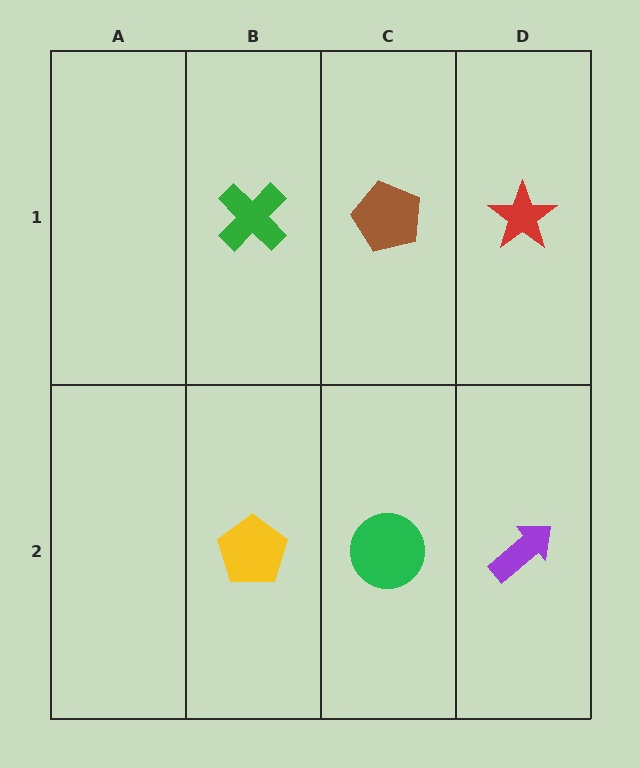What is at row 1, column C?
A brown pentagon.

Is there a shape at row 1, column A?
No, that cell is empty.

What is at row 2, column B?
A yellow pentagon.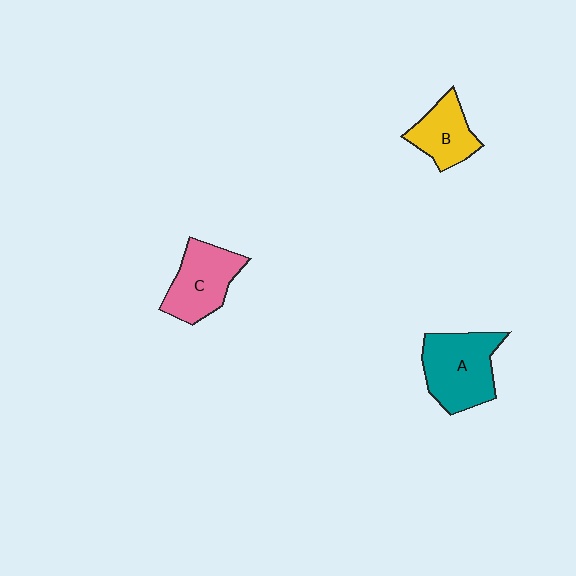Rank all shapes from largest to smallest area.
From largest to smallest: A (teal), C (pink), B (yellow).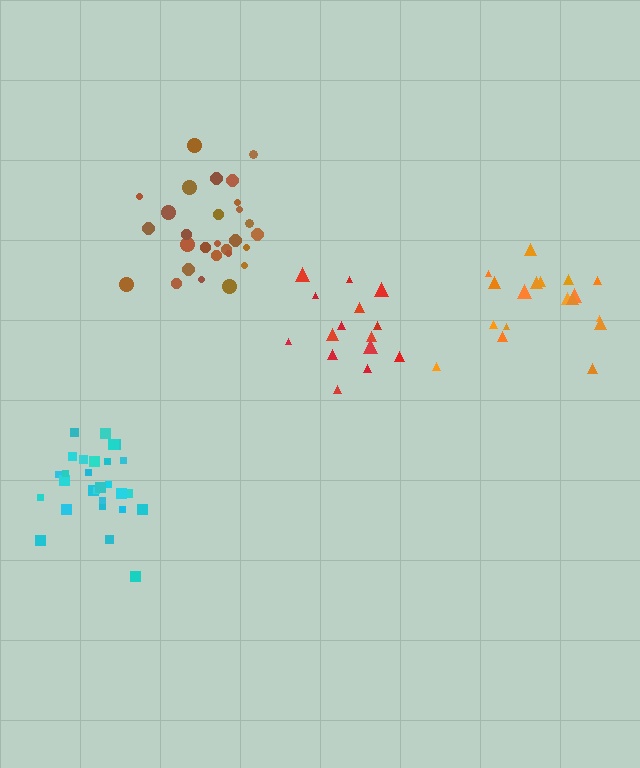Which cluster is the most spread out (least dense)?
Orange.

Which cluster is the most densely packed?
Cyan.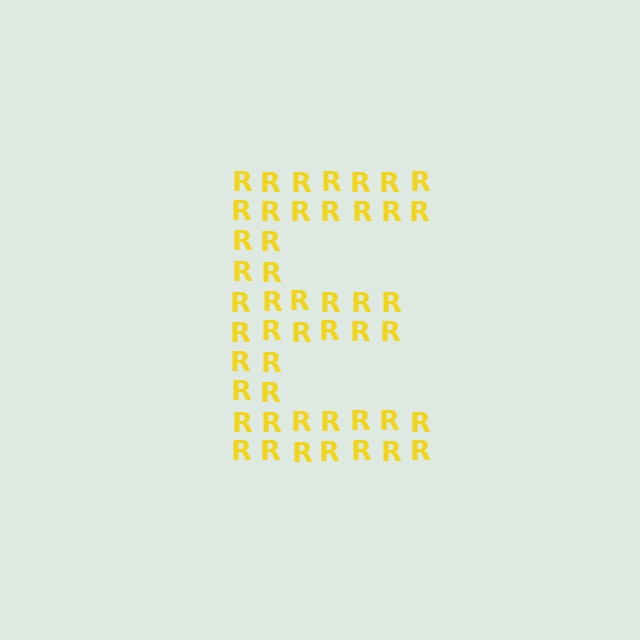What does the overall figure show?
The overall figure shows the letter E.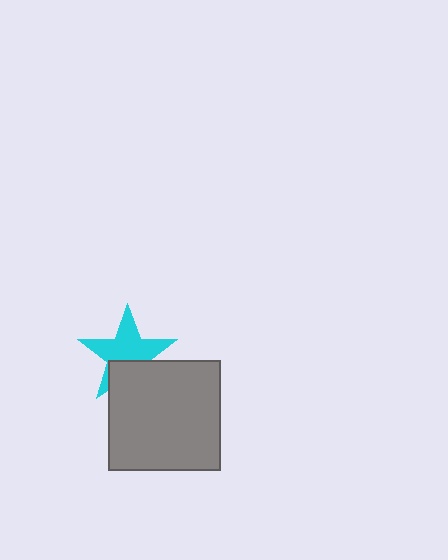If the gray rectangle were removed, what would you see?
You would see the complete cyan star.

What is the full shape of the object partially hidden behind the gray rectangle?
The partially hidden object is a cyan star.